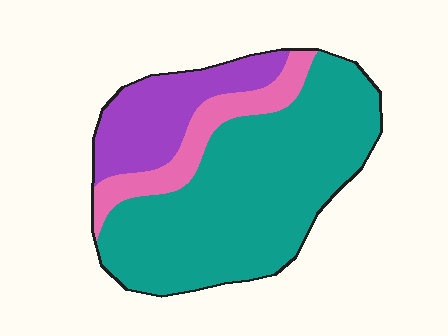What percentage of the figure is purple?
Purple takes up about one fifth (1/5) of the figure.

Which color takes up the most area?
Teal, at roughly 65%.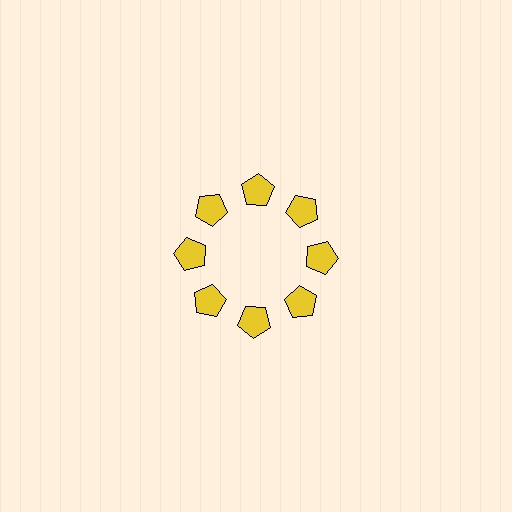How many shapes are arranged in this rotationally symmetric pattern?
There are 8 shapes, arranged in 8 groups of 1.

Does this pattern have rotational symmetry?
Yes, this pattern has 8-fold rotational symmetry. It looks the same after rotating 45 degrees around the center.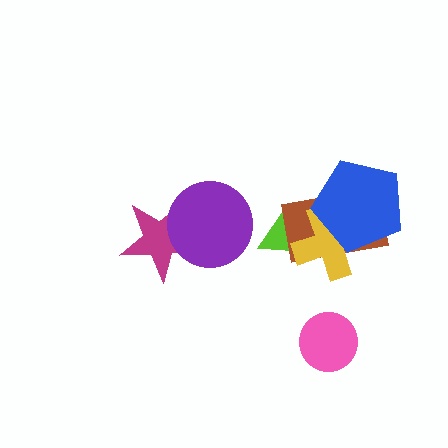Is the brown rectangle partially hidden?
Yes, it is partially covered by another shape.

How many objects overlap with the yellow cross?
3 objects overlap with the yellow cross.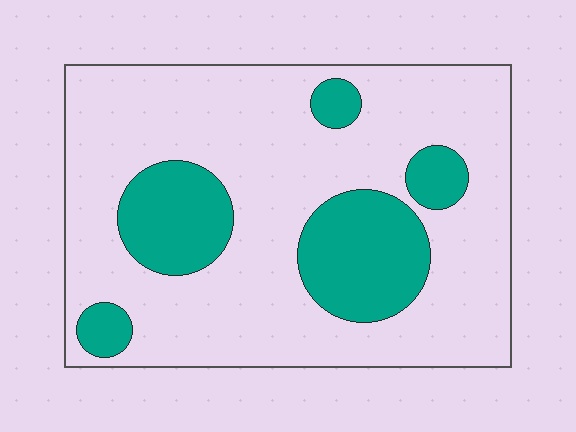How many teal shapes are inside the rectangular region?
5.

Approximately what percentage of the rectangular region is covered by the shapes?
Approximately 25%.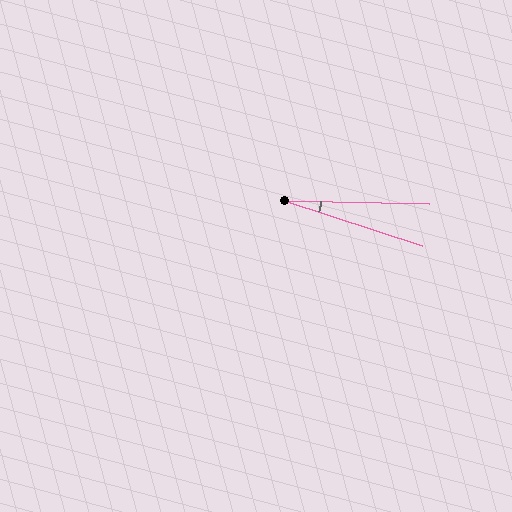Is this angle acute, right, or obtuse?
It is acute.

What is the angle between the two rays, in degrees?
Approximately 17 degrees.